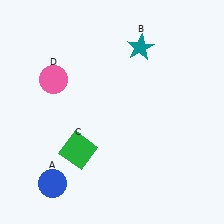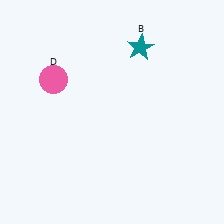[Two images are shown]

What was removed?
The blue circle (A), the green square (C) were removed in Image 2.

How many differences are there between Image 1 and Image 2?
There are 2 differences between the two images.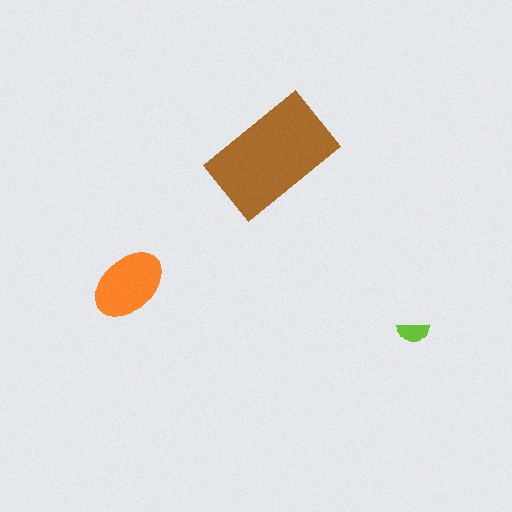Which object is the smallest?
The lime semicircle.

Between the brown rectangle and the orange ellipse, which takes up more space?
The brown rectangle.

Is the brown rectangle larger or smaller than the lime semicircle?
Larger.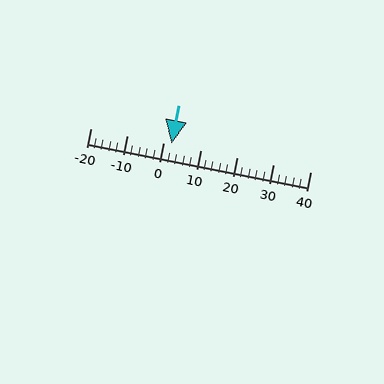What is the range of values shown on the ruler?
The ruler shows values from -20 to 40.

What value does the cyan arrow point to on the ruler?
The cyan arrow points to approximately 2.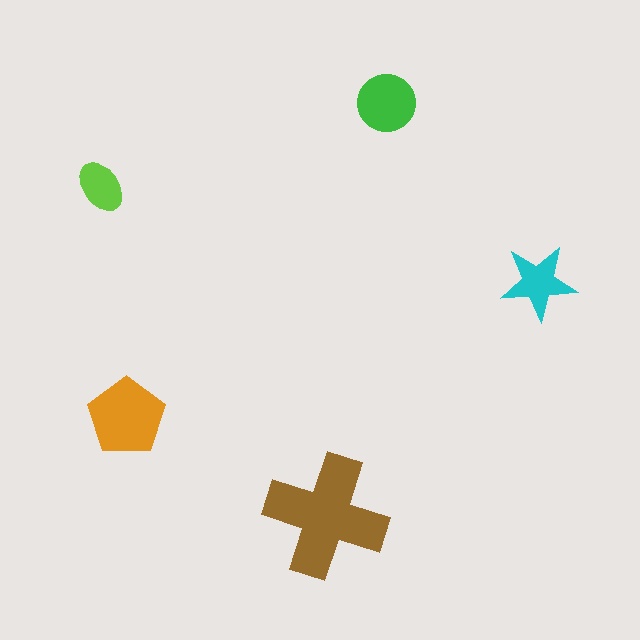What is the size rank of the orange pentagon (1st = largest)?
2nd.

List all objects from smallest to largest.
The lime ellipse, the cyan star, the green circle, the orange pentagon, the brown cross.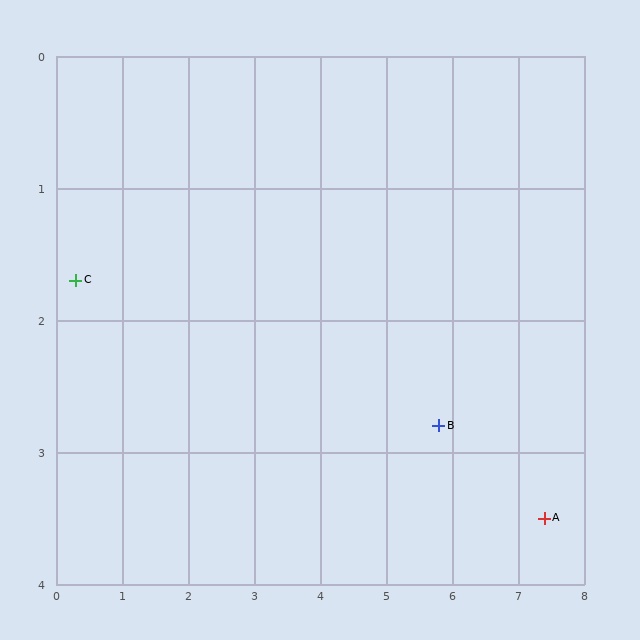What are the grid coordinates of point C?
Point C is at approximately (0.3, 1.7).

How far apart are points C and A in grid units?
Points C and A are about 7.3 grid units apart.